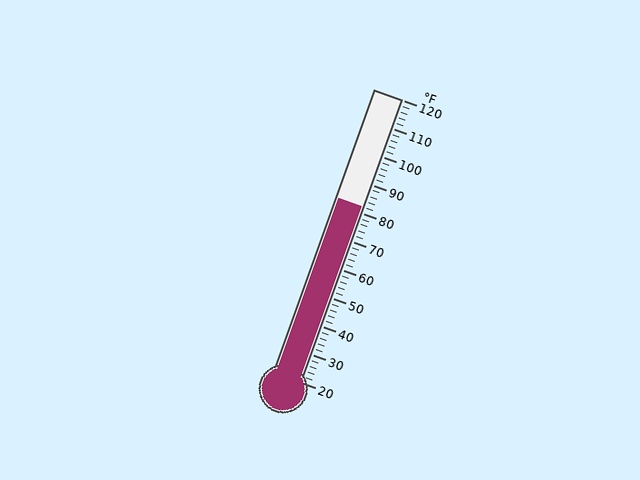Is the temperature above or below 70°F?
The temperature is above 70°F.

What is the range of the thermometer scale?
The thermometer scale ranges from 20°F to 120°F.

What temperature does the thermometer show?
The thermometer shows approximately 82°F.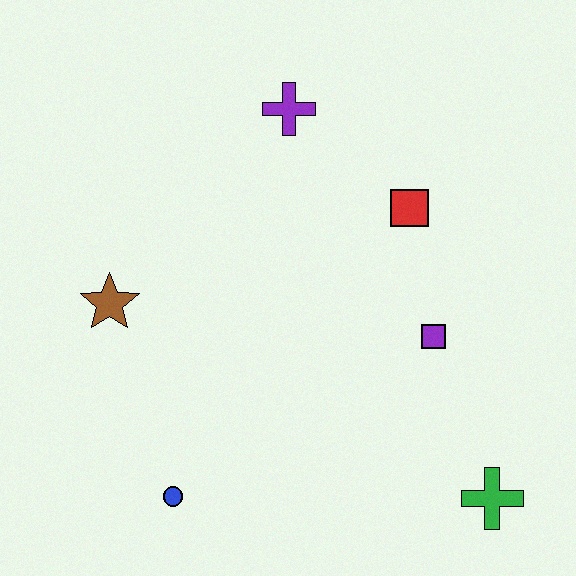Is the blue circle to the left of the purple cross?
Yes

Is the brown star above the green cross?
Yes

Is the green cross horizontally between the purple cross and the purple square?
No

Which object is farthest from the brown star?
The green cross is farthest from the brown star.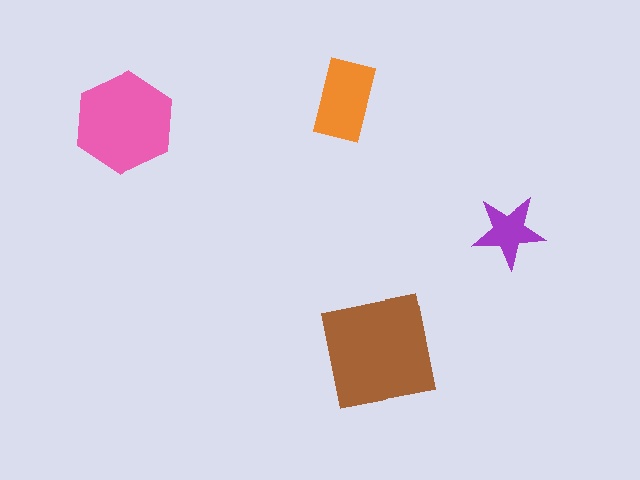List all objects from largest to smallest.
The brown square, the pink hexagon, the orange rectangle, the purple star.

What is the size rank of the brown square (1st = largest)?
1st.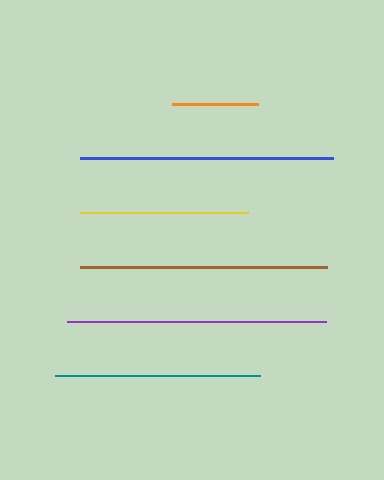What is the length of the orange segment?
The orange segment is approximately 86 pixels long.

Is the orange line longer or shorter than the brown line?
The brown line is longer than the orange line.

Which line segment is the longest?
The purple line is the longest at approximately 259 pixels.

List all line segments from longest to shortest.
From longest to shortest: purple, blue, brown, teal, yellow, orange.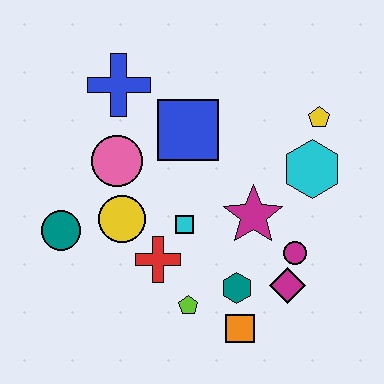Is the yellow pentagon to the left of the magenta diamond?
No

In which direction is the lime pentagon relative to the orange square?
The lime pentagon is to the left of the orange square.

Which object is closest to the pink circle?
The yellow circle is closest to the pink circle.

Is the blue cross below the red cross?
No